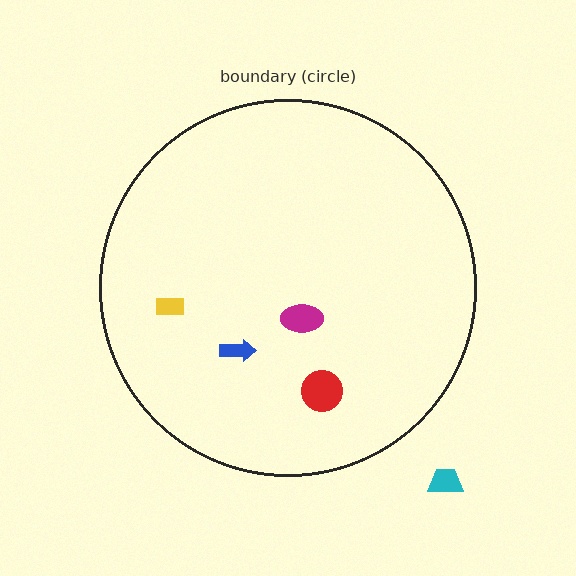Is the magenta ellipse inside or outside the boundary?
Inside.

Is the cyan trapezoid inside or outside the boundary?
Outside.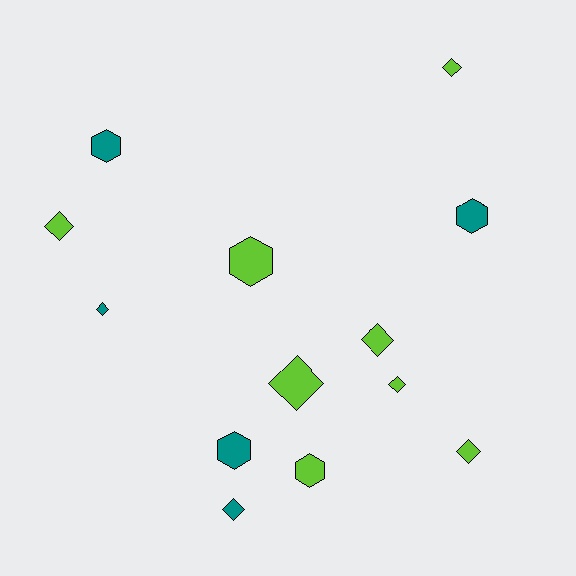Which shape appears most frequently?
Diamond, with 8 objects.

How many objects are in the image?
There are 13 objects.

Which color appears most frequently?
Lime, with 8 objects.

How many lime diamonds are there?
There are 6 lime diamonds.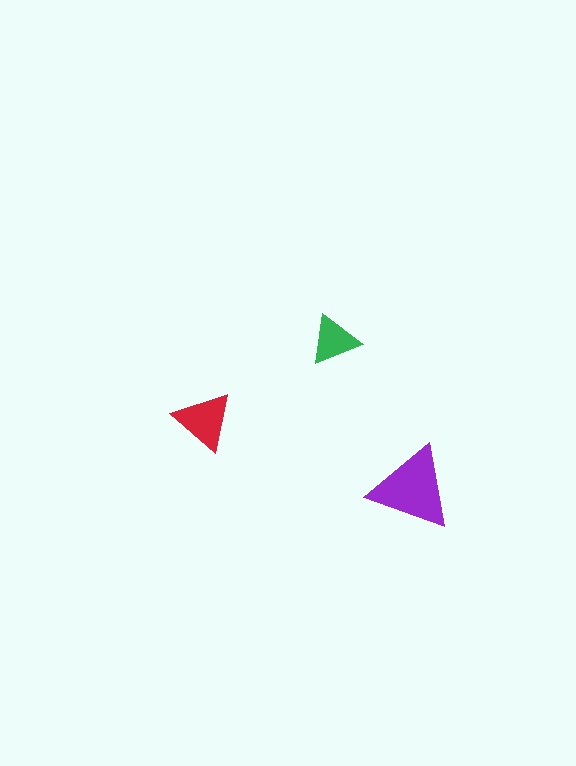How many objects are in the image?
There are 3 objects in the image.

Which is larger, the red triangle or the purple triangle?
The purple one.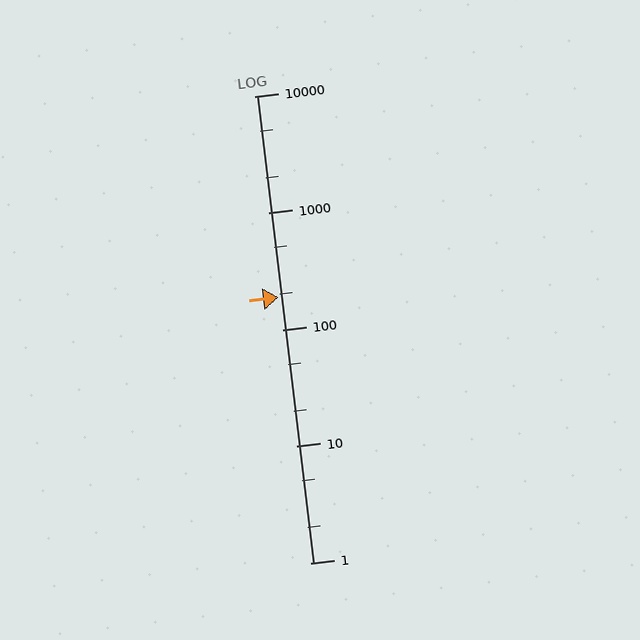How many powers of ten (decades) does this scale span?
The scale spans 4 decades, from 1 to 10000.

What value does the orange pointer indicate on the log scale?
The pointer indicates approximately 190.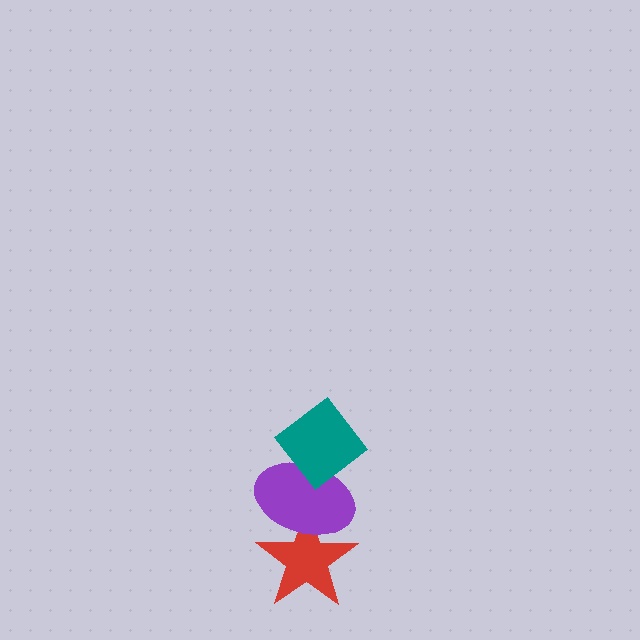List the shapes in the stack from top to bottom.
From top to bottom: the teal diamond, the purple ellipse, the red star.